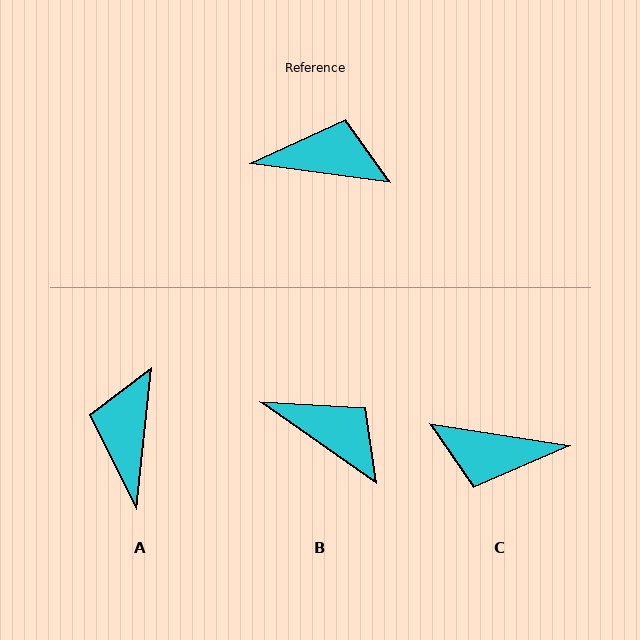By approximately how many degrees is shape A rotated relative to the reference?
Approximately 91 degrees counter-clockwise.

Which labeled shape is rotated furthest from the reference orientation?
C, about 179 degrees away.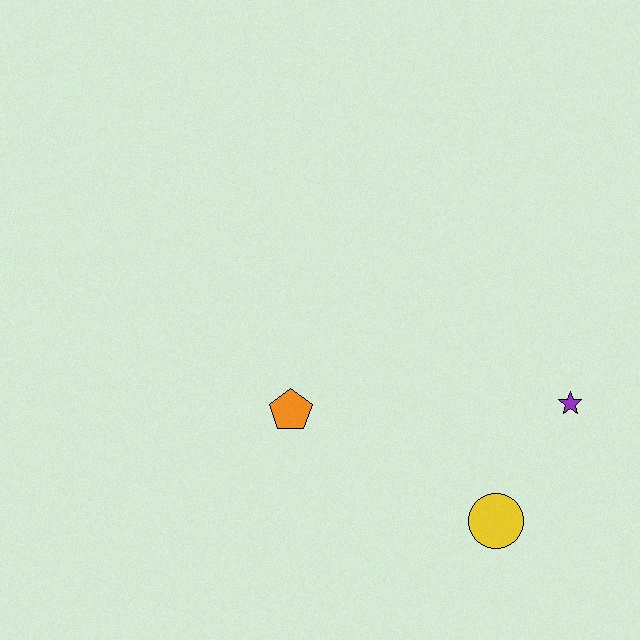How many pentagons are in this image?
There is 1 pentagon.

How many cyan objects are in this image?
There are no cyan objects.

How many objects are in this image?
There are 3 objects.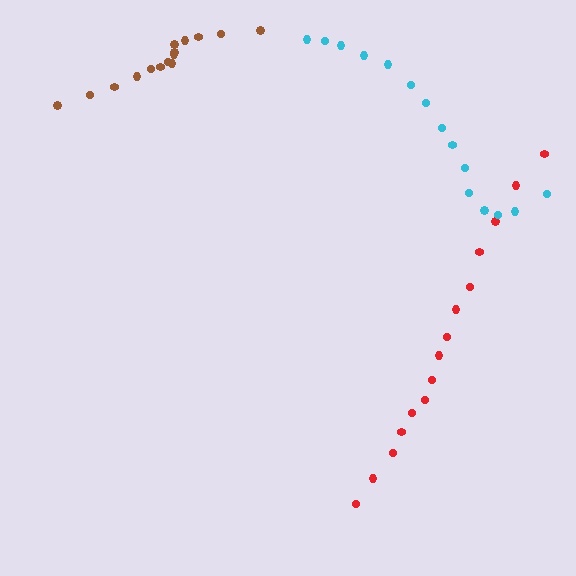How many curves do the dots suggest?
There are 3 distinct paths.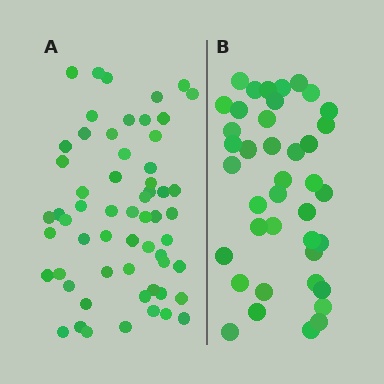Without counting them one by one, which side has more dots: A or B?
Region A (the left region) has more dots.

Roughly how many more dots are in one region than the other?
Region A has approximately 20 more dots than region B.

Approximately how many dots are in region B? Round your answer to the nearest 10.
About 40 dots.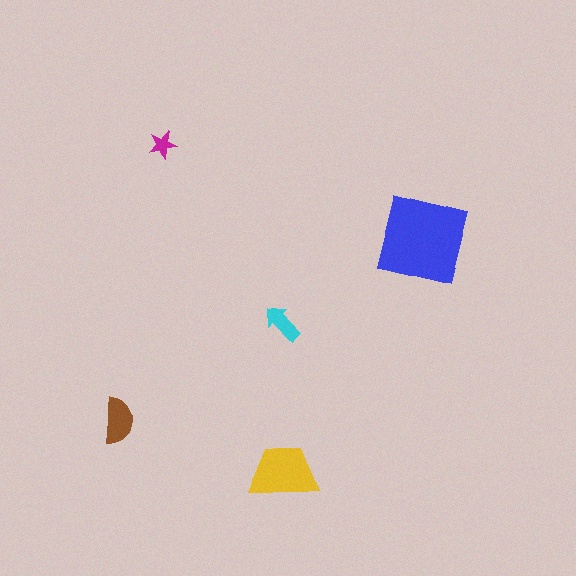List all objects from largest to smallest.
The blue square, the yellow trapezoid, the brown semicircle, the cyan arrow, the magenta star.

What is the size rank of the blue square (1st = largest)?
1st.